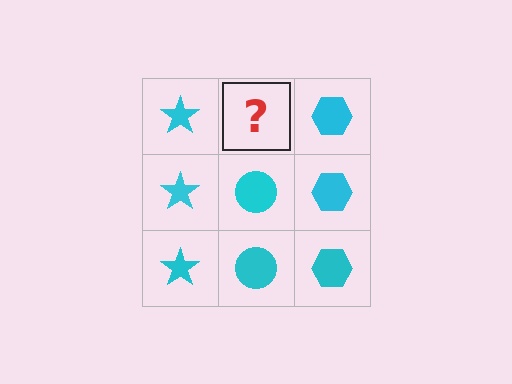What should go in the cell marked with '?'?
The missing cell should contain a cyan circle.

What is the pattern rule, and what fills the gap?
The rule is that each column has a consistent shape. The gap should be filled with a cyan circle.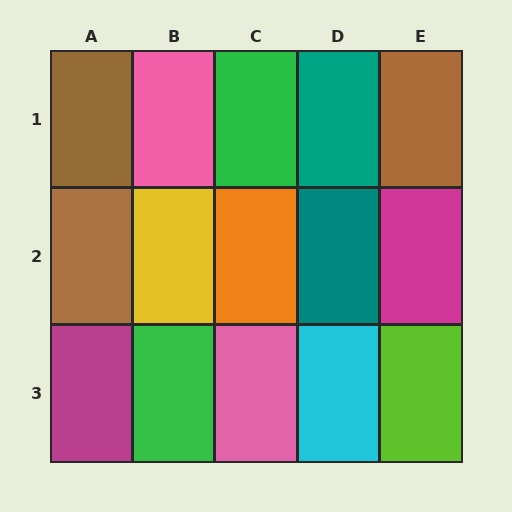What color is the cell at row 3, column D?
Cyan.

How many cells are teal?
2 cells are teal.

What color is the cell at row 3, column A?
Magenta.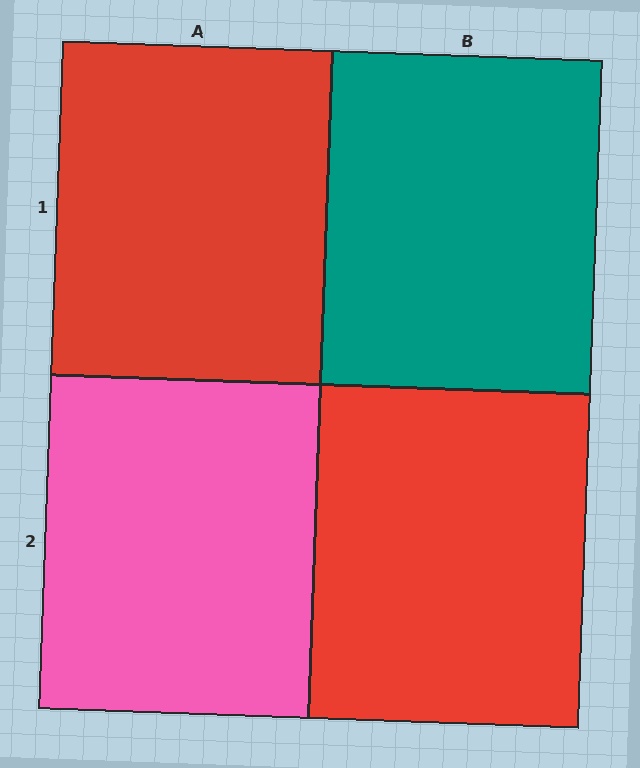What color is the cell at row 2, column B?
Red.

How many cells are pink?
1 cell is pink.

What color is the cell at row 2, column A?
Pink.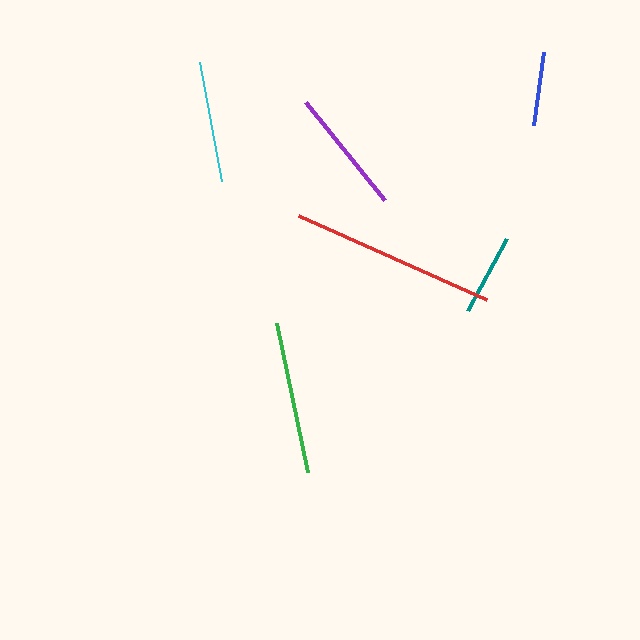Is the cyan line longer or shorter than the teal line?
The cyan line is longer than the teal line.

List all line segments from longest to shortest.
From longest to shortest: red, green, purple, cyan, teal, blue.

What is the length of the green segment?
The green segment is approximately 153 pixels long.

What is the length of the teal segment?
The teal segment is approximately 82 pixels long.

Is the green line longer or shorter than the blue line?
The green line is longer than the blue line.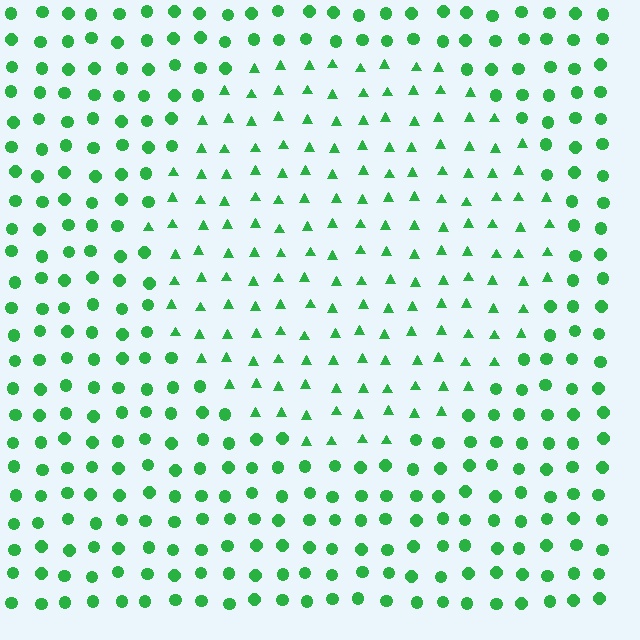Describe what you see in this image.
The image is filled with small green elements arranged in a uniform grid. A circle-shaped region contains triangles, while the surrounding area contains circles. The boundary is defined purely by the change in element shape.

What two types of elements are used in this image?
The image uses triangles inside the circle region and circles outside it.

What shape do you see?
I see a circle.